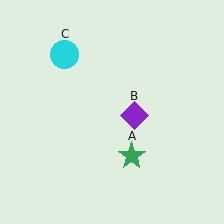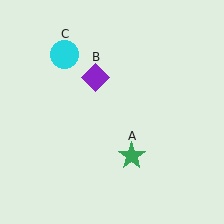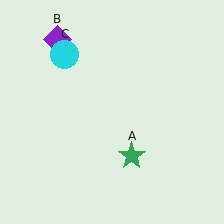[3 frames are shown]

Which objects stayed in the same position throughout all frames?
Green star (object A) and cyan circle (object C) remained stationary.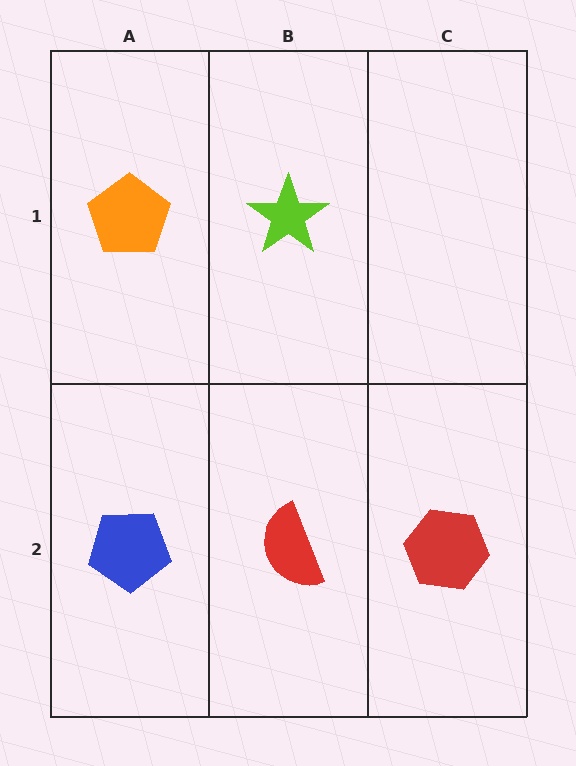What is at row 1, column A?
An orange pentagon.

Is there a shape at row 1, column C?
No, that cell is empty.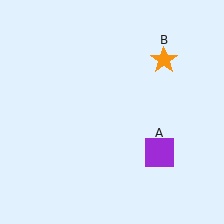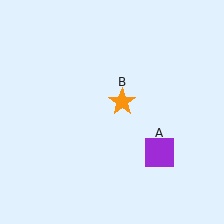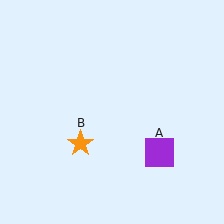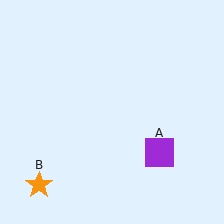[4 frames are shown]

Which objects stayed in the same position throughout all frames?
Purple square (object A) remained stationary.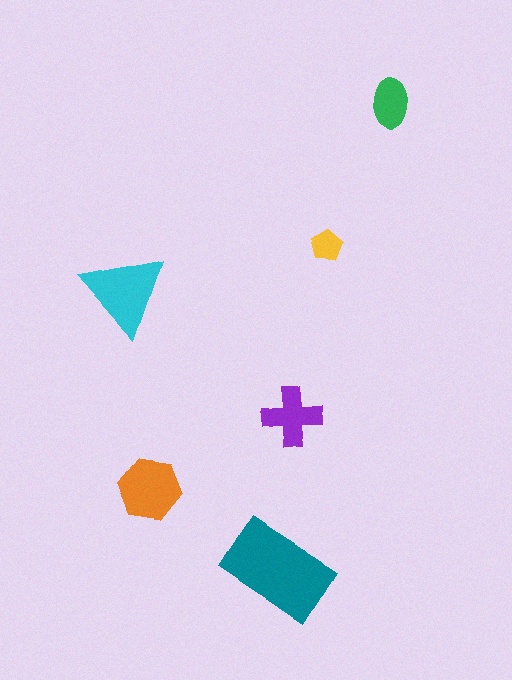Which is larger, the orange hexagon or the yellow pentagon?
The orange hexagon.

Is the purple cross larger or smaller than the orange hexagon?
Smaller.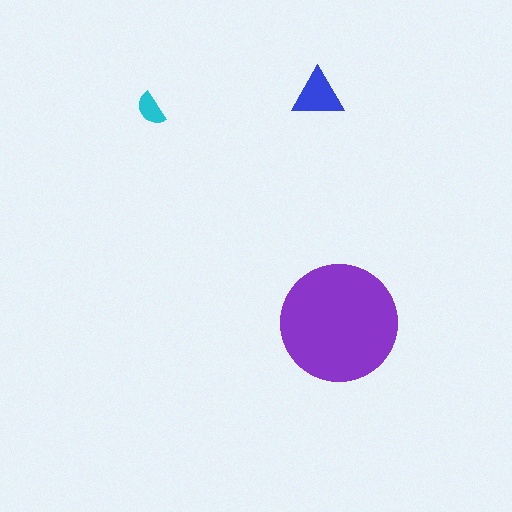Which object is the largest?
The purple circle.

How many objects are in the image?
There are 3 objects in the image.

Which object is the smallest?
The cyan semicircle.